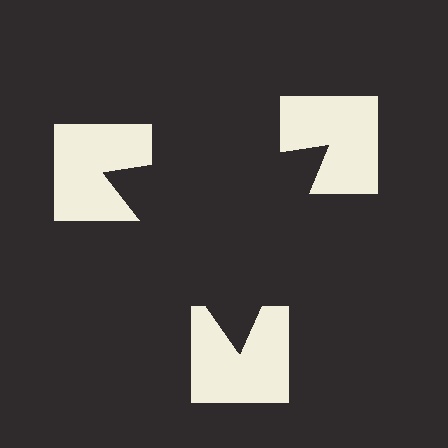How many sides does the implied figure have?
3 sides.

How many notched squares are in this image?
There are 3 — one at each vertex of the illusory triangle.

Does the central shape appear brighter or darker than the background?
It typically appears slightly darker than the background, even though no actual brightness change is drawn.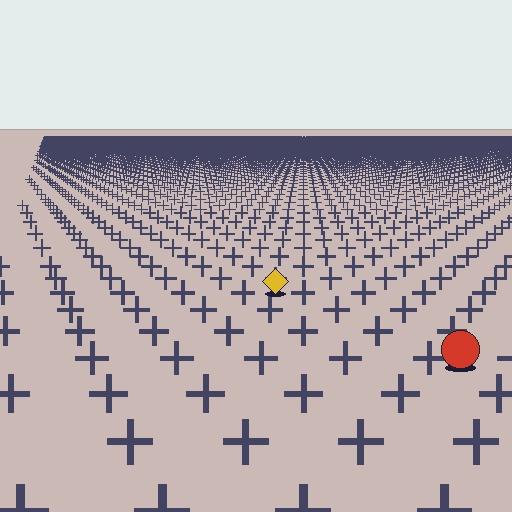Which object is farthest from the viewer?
The yellow diamond is farthest from the viewer. It appears smaller and the ground texture around it is denser.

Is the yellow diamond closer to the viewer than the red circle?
No. The red circle is closer — you can tell from the texture gradient: the ground texture is coarser near it.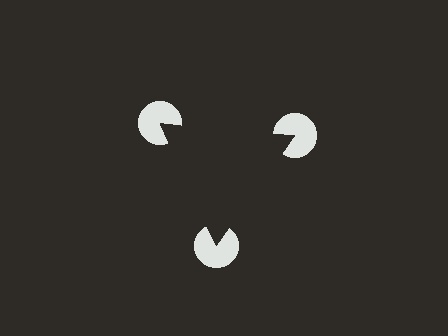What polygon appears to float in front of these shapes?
An illusory triangle — its edges are inferred from the aligned wedge cuts in the pac-man discs, not physically drawn.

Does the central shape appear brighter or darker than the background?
It typically appears slightly darker than the background, even though no actual brightness change is drawn.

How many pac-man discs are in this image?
There are 3 — one at each vertex of the illusory triangle.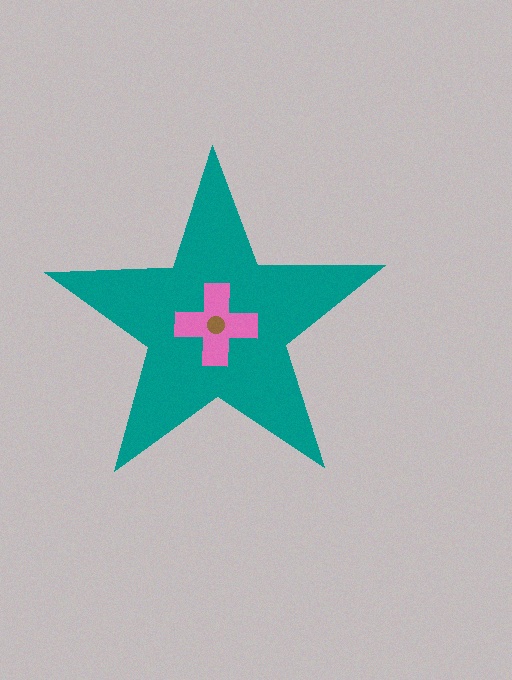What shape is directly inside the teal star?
The pink cross.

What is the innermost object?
The brown circle.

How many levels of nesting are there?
3.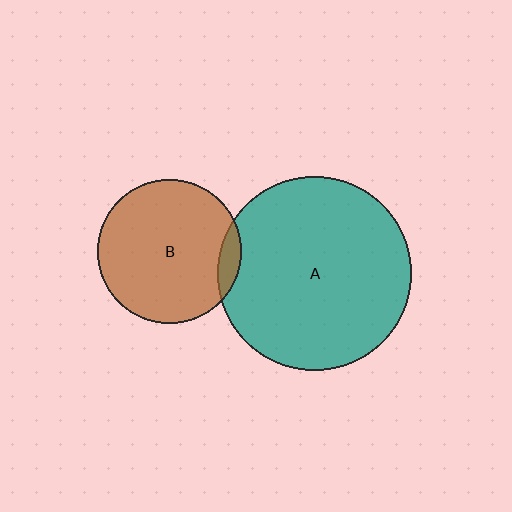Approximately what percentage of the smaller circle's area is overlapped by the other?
Approximately 10%.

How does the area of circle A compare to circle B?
Approximately 1.8 times.